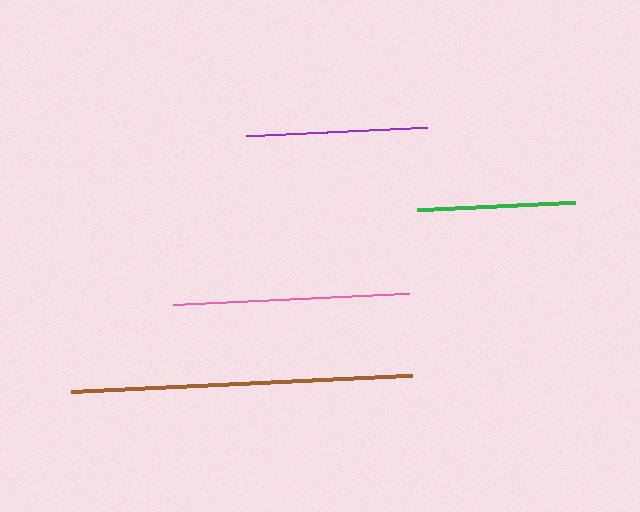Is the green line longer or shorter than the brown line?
The brown line is longer than the green line.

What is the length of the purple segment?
The purple segment is approximately 181 pixels long.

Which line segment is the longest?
The brown line is the longest at approximately 341 pixels.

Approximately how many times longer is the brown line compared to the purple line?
The brown line is approximately 1.9 times the length of the purple line.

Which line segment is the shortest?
The green line is the shortest at approximately 158 pixels.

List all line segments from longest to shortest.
From longest to shortest: brown, pink, purple, green.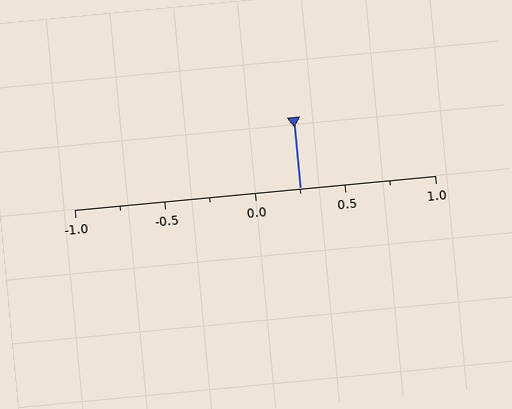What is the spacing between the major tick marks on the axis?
The major ticks are spaced 0.5 apart.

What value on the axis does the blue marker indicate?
The marker indicates approximately 0.25.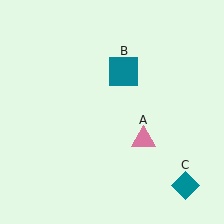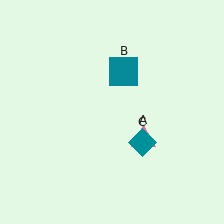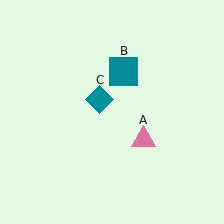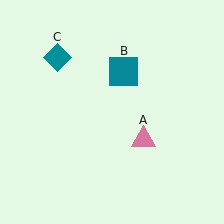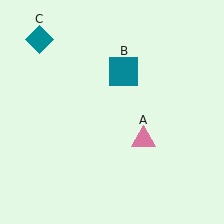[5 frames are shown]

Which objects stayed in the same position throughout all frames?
Pink triangle (object A) and teal square (object B) remained stationary.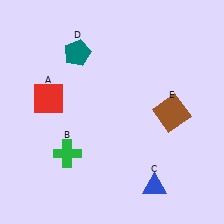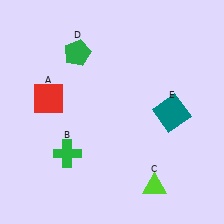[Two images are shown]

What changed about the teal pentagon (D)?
In Image 1, D is teal. In Image 2, it changed to green.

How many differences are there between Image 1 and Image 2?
There are 3 differences between the two images.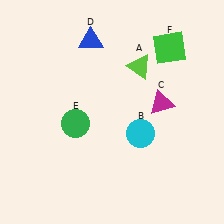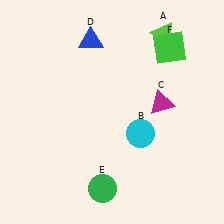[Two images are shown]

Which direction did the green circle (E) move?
The green circle (E) moved down.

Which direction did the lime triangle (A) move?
The lime triangle (A) moved up.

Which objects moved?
The objects that moved are: the lime triangle (A), the green circle (E).